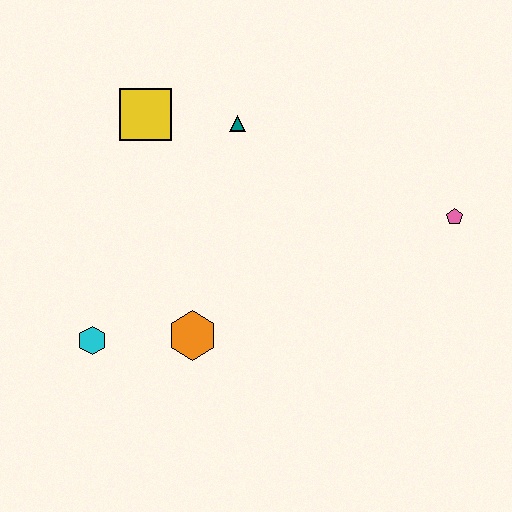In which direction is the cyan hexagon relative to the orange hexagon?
The cyan hexagon is to the left of the orange hexagon.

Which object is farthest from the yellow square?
The pink pentagon is farthest from the yellow square.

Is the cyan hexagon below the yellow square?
Yes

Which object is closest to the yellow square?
The teal triangle is closest to the yellow square.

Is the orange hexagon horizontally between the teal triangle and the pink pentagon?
No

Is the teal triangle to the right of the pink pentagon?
No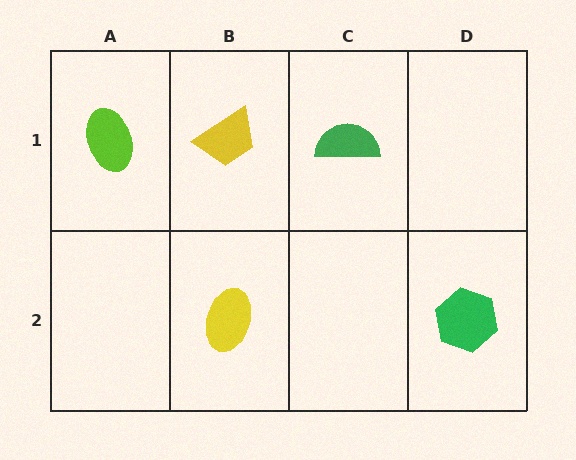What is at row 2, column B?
A yellow ellipse.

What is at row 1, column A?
A lime ellipse.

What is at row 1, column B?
A yellow trapezoid.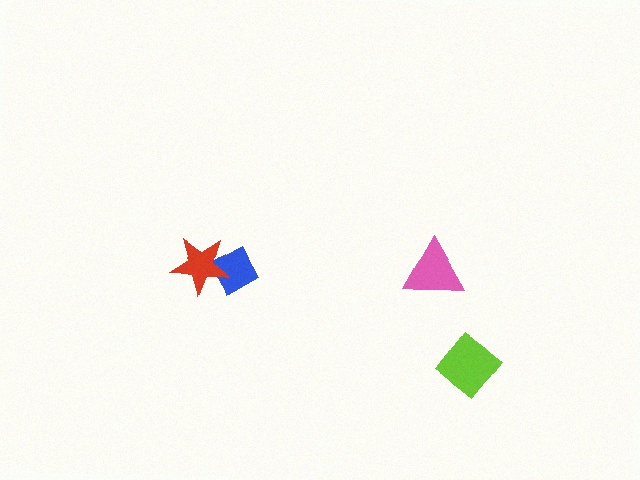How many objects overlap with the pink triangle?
0 objects overlap with the pink triangle.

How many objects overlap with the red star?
1 object overlaps with the red star.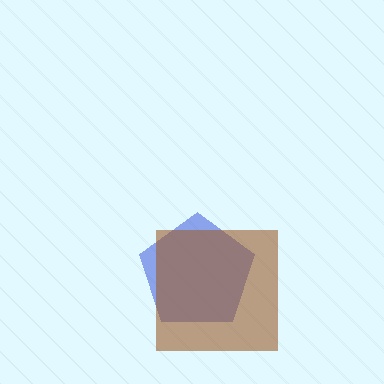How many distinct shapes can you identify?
There are 2 distinct shapes: a blue pentagon, a brown square.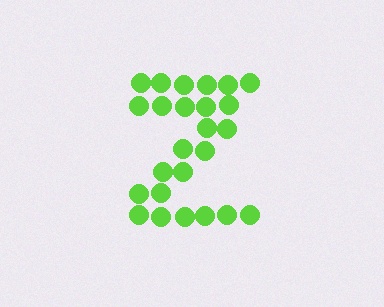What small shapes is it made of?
It is made of small circles.